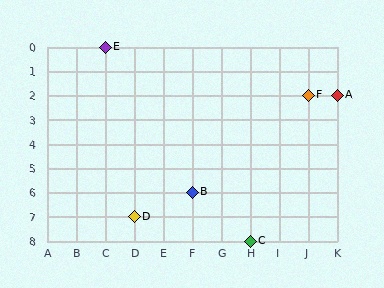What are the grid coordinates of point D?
Point D is at grid coordinates (D, 7).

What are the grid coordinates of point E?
Point E is at grid coordinates (C, 0).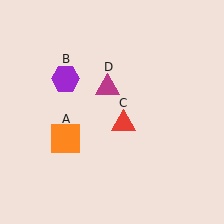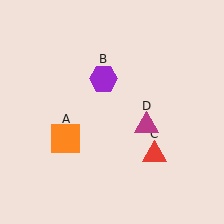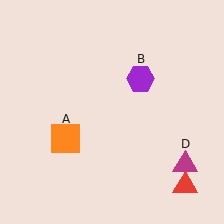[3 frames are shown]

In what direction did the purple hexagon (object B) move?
The purple hexagon (object B) moved right.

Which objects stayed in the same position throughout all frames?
Orange square (object A) remained stationary.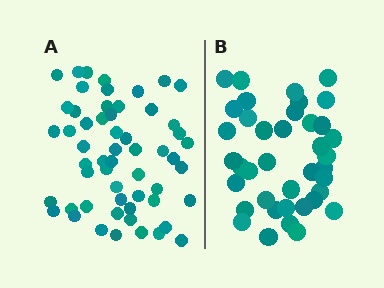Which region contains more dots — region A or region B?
Region A (the left region) has more dots.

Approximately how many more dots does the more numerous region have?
Region A has approximately 15 more dots than region B.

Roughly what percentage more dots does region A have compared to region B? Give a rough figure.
About 45% more.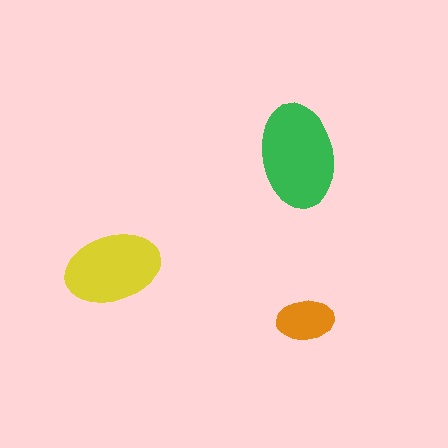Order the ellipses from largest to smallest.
the green one, the yellow one, the orange one.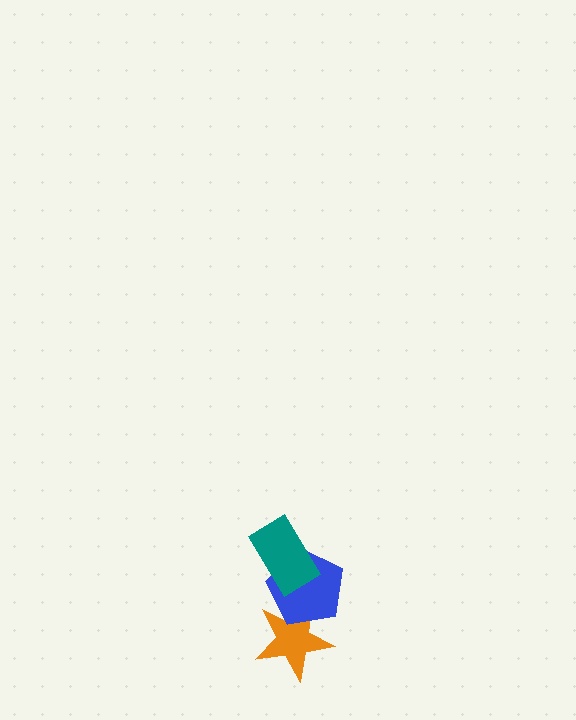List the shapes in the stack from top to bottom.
From top to bottom: the teal rectangle, the blue pentagon, the orange star.